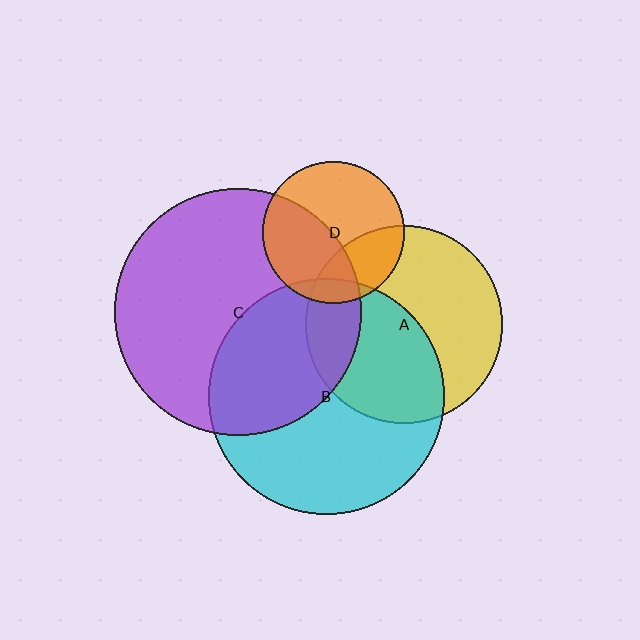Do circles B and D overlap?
Yes.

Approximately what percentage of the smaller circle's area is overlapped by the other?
Approximately 10%.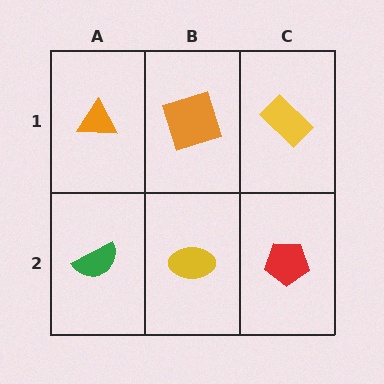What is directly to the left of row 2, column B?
A green semicircle.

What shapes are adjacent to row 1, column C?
A red pentagon (row 2, column C), an orange square (row 1, column B).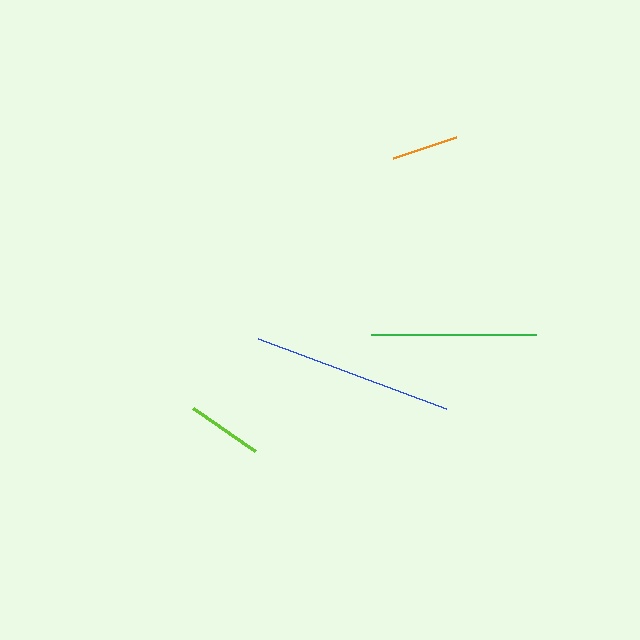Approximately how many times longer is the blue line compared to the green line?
The blue line is approximately 1.2 times the length of the green line.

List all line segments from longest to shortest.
From longest to shortest: blue, green, lime, orange.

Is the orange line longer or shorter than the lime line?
The lime line is longer than the orange line.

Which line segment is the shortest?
The orange line is the shortest at approximately 67 pixels.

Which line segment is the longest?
The blue line is the longest at approximately 200 pixels.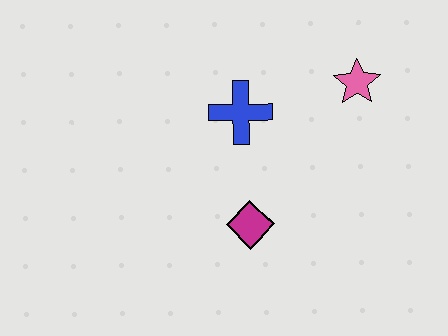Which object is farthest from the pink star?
The magenta diamond is farthest from the pink star.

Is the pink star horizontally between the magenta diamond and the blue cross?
No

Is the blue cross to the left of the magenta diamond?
Yes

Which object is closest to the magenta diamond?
The blue cross is closest to the magenta diamond.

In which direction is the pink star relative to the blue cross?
The pink star is to the right of the blue cross.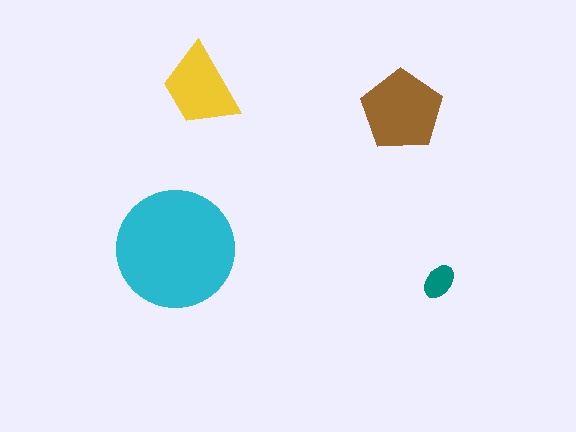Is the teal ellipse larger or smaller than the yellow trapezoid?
Smaller.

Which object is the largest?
The cyan circle.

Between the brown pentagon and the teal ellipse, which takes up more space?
The brown pentagon.